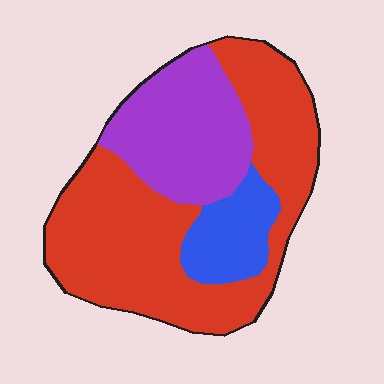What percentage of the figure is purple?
Purple takes up about one quarter (1/4) of the figure.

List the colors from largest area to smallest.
From largest to smallest: red, purple, blue.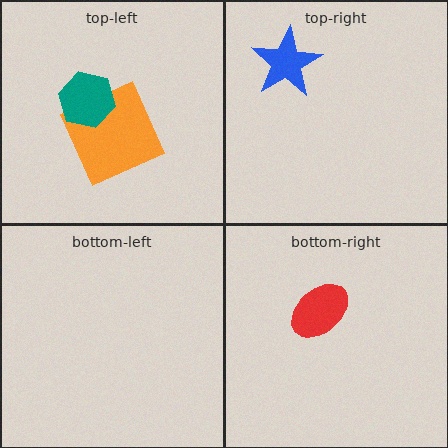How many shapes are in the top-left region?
2.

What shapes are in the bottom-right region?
The red ellipse.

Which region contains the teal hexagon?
The top-left region.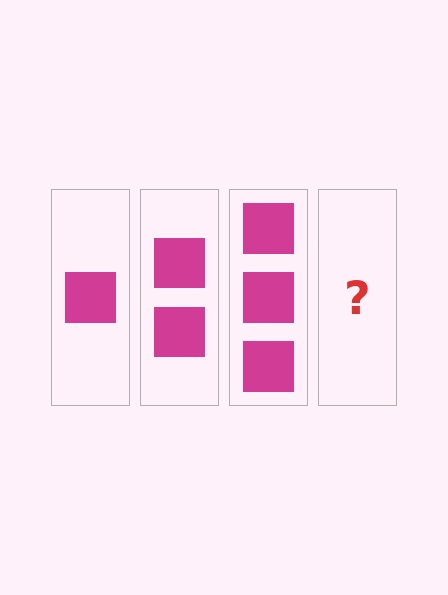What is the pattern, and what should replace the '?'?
The pattern is that each step adds one more square. The '?' should be 4 squares.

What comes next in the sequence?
The next element should be 4 squares.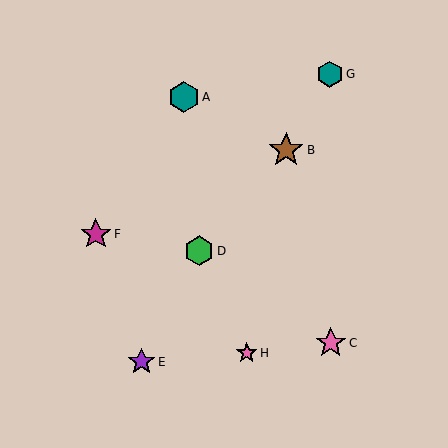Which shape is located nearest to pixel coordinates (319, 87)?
The teal hexagon (labeled G) at (330, 74) is nearest to that location.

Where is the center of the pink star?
The center of the pink star is at (247, 353).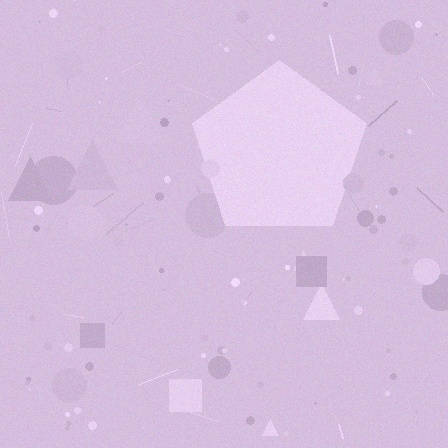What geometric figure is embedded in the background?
A pentagon is embedded in the background.